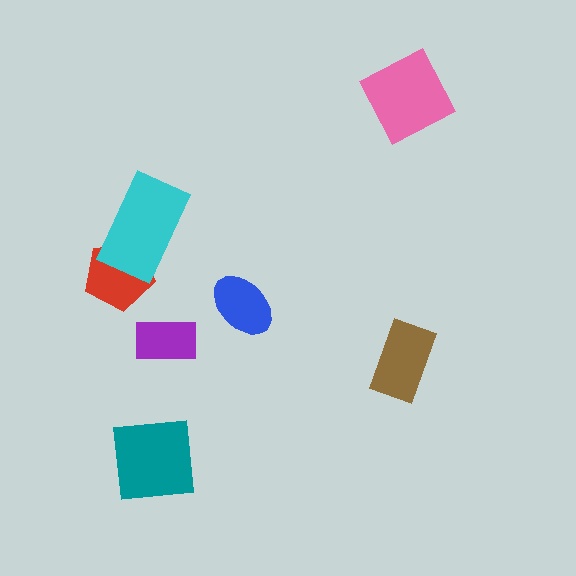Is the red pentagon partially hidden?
Yes, it is partially covered by another shape.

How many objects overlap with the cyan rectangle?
1 object overlaps with the cyan rectangle.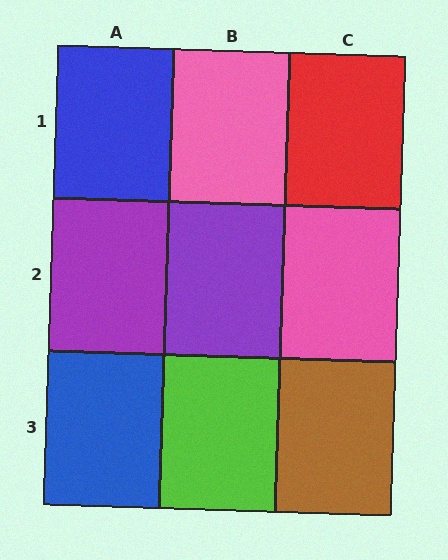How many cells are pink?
2 cells are pink.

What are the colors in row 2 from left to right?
Purple, purple, pink.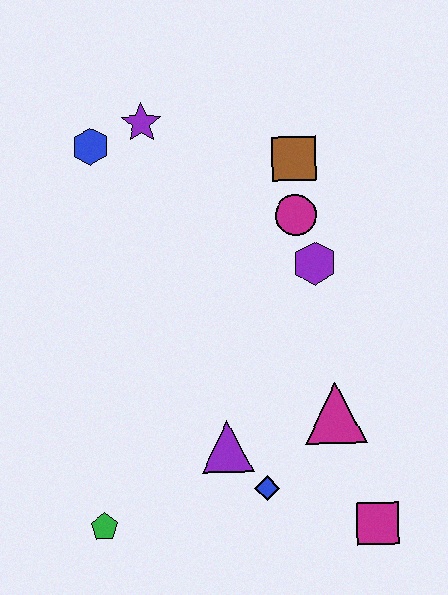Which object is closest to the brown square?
The magenta circle is closest to the brown square.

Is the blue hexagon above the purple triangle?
Yes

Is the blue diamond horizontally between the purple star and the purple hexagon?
Yes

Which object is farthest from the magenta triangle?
The blue hexagon is farthest from the magenta triangle.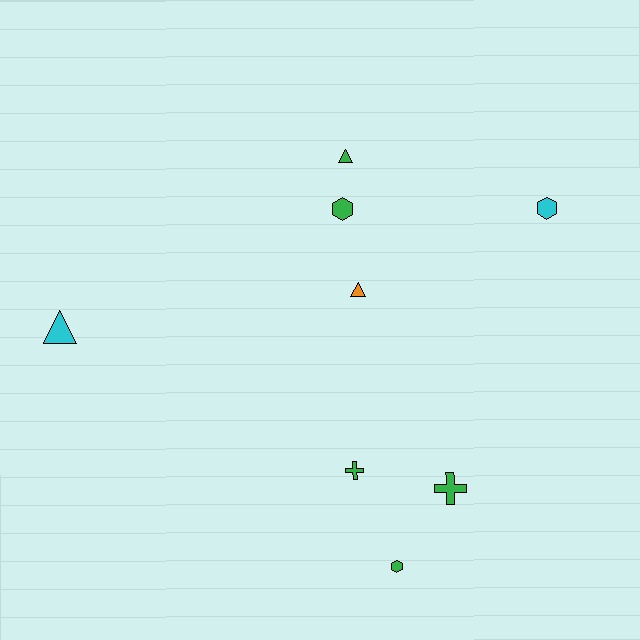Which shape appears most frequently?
Hexagon, with 3 objects.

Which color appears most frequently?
Green, with 5 objects.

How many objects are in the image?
There are 8 objects.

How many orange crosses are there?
There are no orange crosses.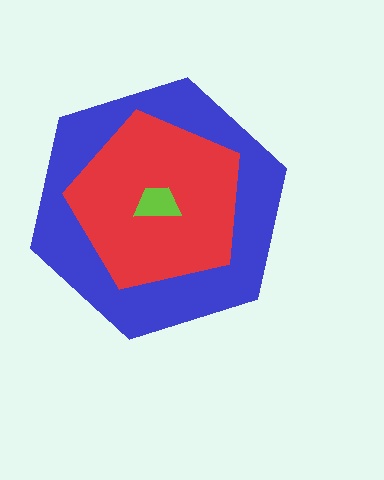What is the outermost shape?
The blue hexagon.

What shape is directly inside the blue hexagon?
The red pentagon.